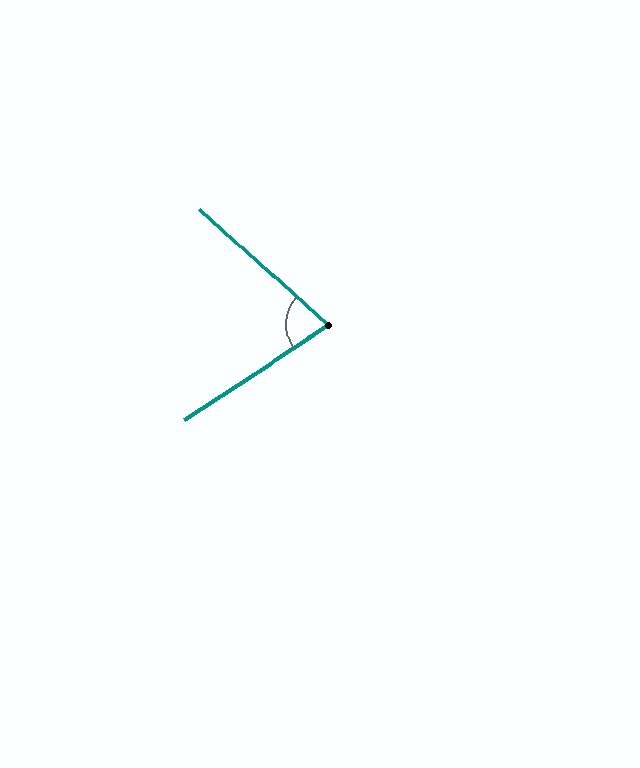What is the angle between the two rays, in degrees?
Approximately 76 degrees.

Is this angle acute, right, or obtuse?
It is acute.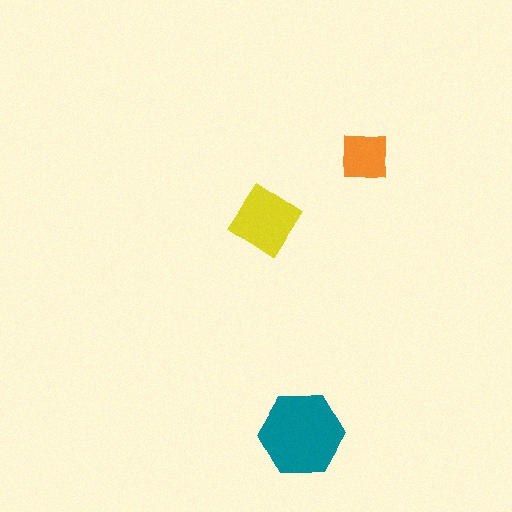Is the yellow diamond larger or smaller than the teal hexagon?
Smaller.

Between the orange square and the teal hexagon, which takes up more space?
The teal hexagon.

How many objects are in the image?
There are 3 objects in the image.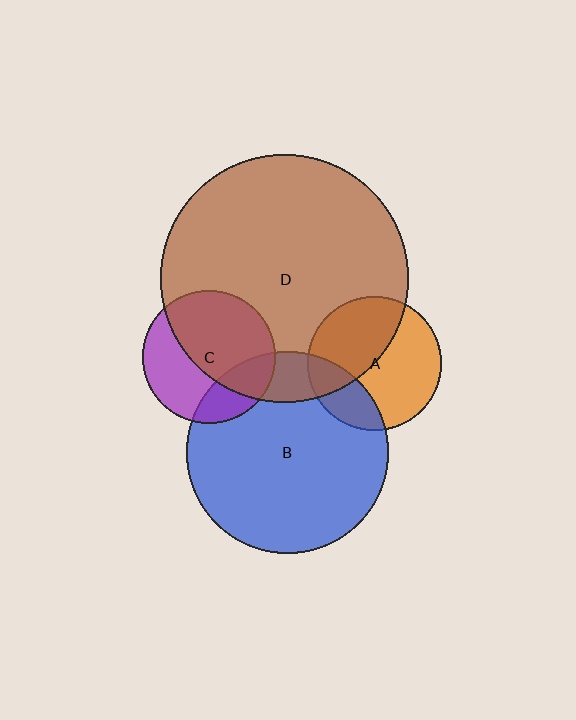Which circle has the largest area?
Circle D (brown).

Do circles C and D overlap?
Yes.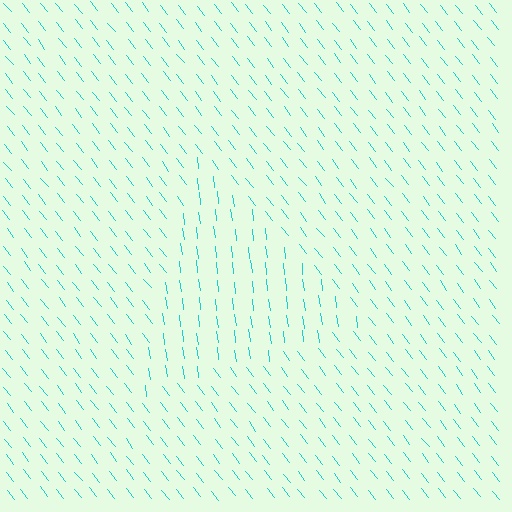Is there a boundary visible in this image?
Yes, there is a texture boundary formed by a change in line orientation.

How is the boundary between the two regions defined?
The boundary is defined purely by a change in line orientation (approximately 30 degrees difference). All lines are the same color and thickness.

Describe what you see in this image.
The image is filled with small cyan line segments. A triangle region in the image has lines oriented differently from the surrounding lines, creating a visible texture boundary.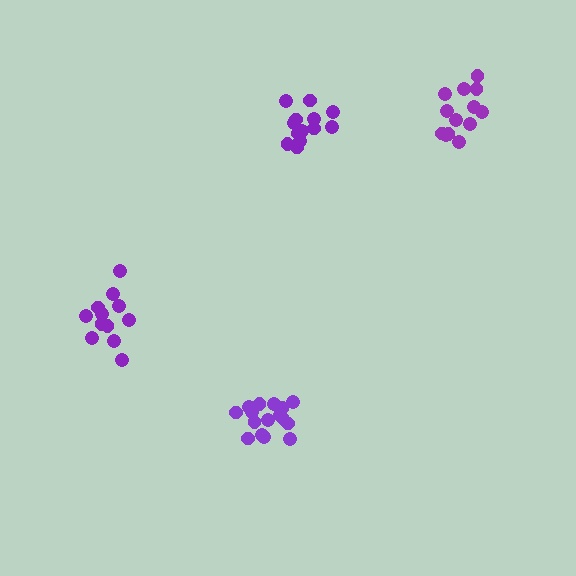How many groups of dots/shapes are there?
There are 4 groups.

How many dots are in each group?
Group 1: 13 dots, Group 2: 13 dots, Group 3: 12 dots, Group 4: 16 dots (54 total).